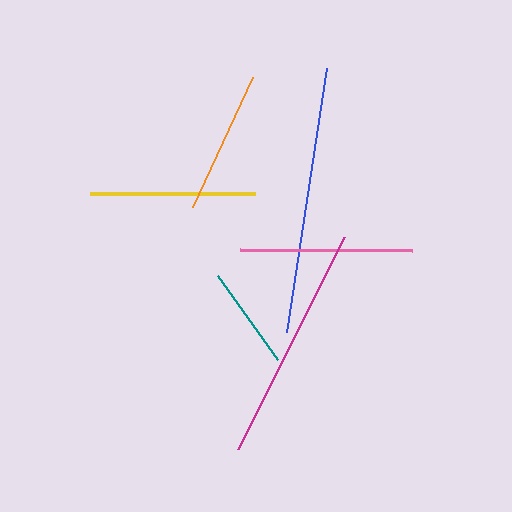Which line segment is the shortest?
The teal line is the shortest at approximately 103 pixels.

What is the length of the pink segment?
The pink segment is approximately 172 pixels long.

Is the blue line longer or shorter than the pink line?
The blue line is longer than the pink line.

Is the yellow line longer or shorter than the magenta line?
The magenta line is longer than the yellow line.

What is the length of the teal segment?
The teal segment is approximately 103 pixels long.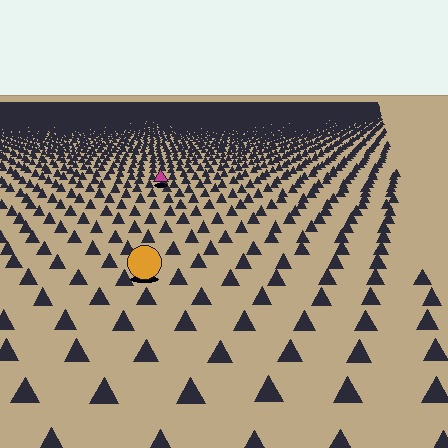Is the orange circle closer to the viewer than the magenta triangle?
Yes. The orange circle is closer — you can tell from the texture gradient: the ground texture is coarser near it.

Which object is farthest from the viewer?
The magenta triangle is farthest from the viewer. It appears smaller and the ground texture around it is denser.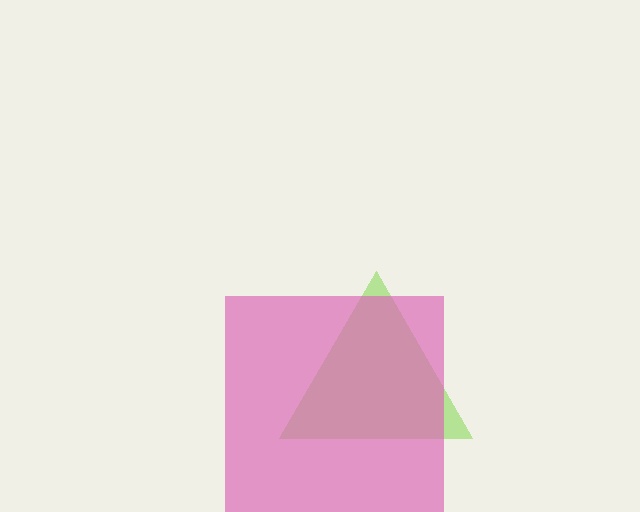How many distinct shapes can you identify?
There are 2 distinct shapes: a lime triangle, a pink square.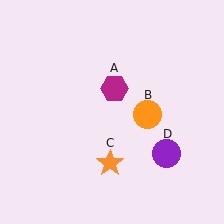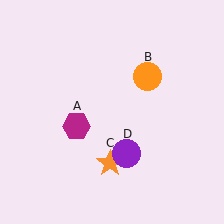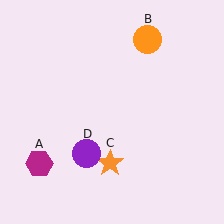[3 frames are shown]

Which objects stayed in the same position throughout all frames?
Orange star (object C) remained stationary.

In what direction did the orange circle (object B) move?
The orange circle (object B) moved up.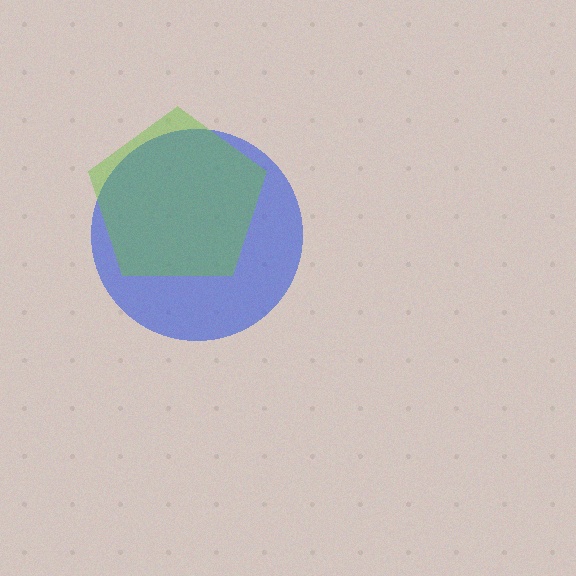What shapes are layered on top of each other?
The layered shapes are: a blue circle, a lime pentagon.